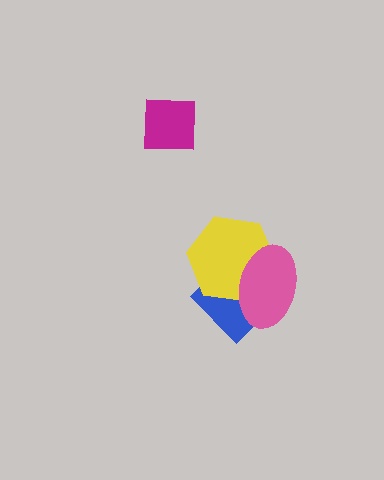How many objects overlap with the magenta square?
0 objects overlap with the magenta square.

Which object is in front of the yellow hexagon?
The pink ellipse is in front of the yellow hexagon.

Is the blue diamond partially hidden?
Yes, it is partially covered by another shape.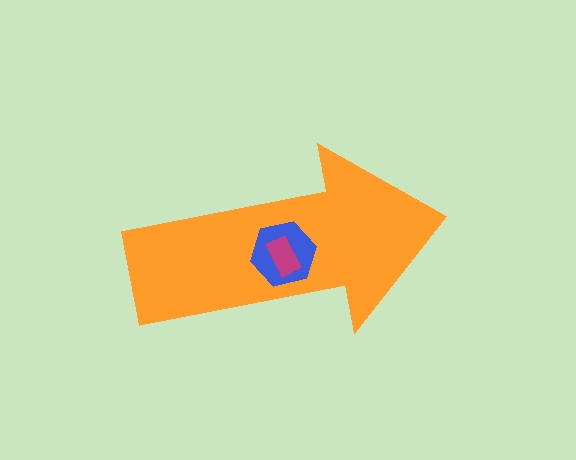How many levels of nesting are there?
3.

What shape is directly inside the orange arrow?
The blue hexagon.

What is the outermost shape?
The orange arrow.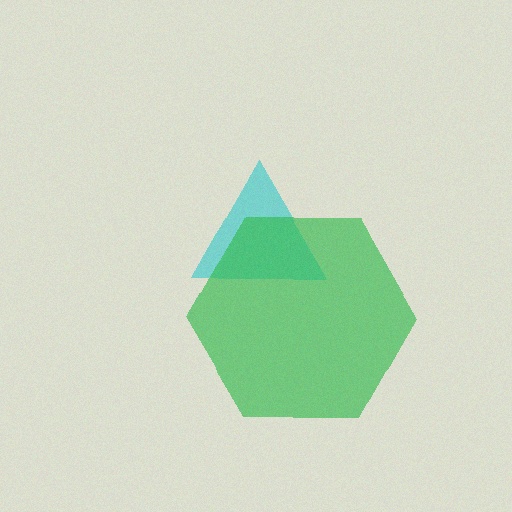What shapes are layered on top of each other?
The layered shapes are: a cyan triangle, a green hexagon.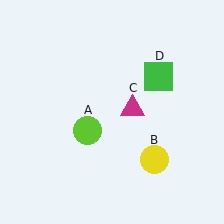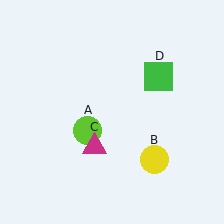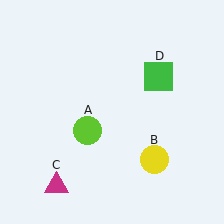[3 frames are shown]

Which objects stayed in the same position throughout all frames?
Lime circle (object A) and yellow circle (object B) and green square (object D) remained stationary.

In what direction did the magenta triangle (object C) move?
The magenta triangle (object C) moved down and to the left.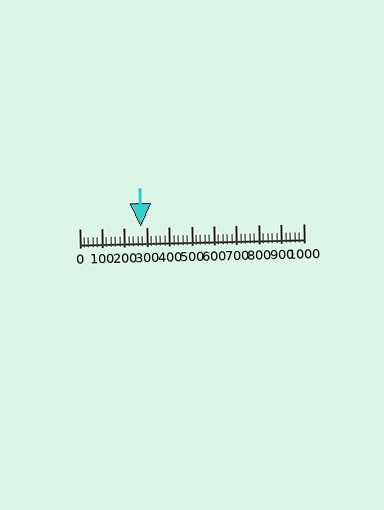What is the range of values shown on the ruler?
The ruler shows values from 0 to 1000.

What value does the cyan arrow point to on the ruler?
The cyan arrow points to approximately 275.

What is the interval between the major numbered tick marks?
The major tick marks are spaced 100 units apart.